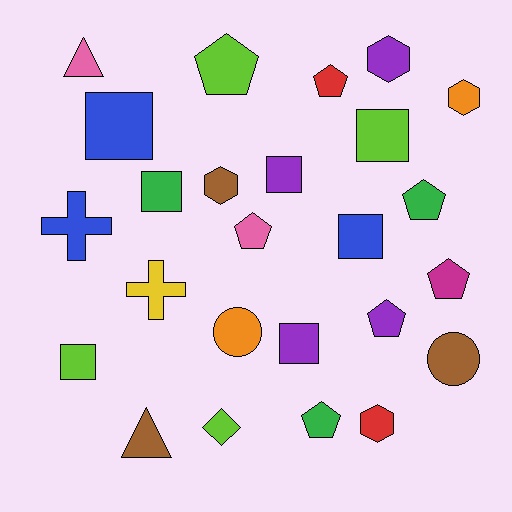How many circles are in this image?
There are 2 circles.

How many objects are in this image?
There are 25 objects.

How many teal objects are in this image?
There are no teal objects.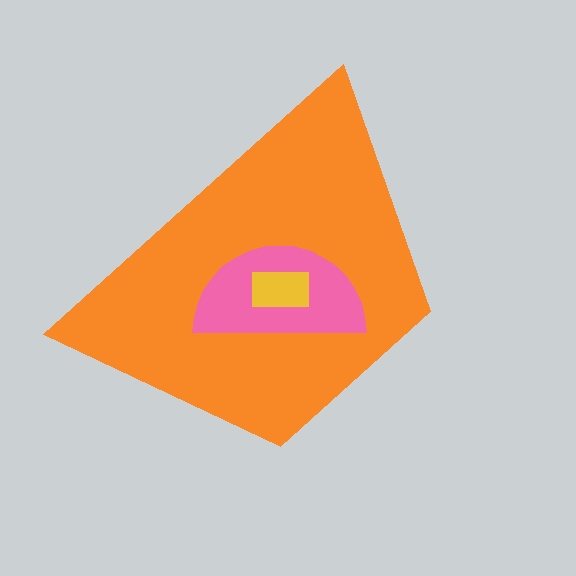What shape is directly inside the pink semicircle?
The yellow rectangle.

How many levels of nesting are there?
3.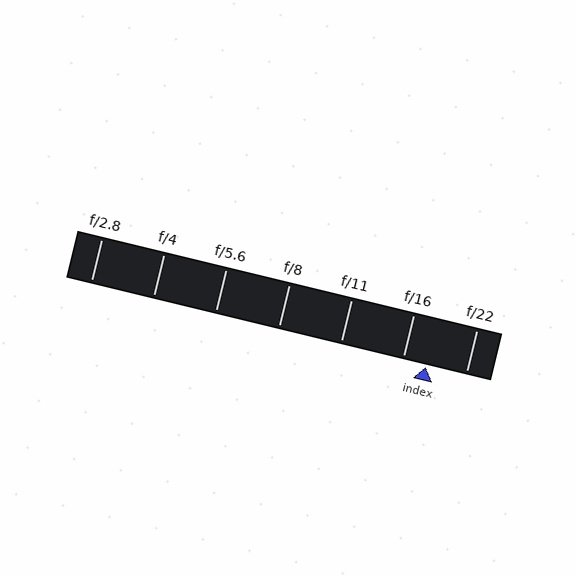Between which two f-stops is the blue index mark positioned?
The index mark is between f/16 and f/22.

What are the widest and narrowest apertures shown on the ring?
The widest aperture shown is f/2.8 and the narrowest is f/22.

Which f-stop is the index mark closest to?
The index mark is closest to f/16.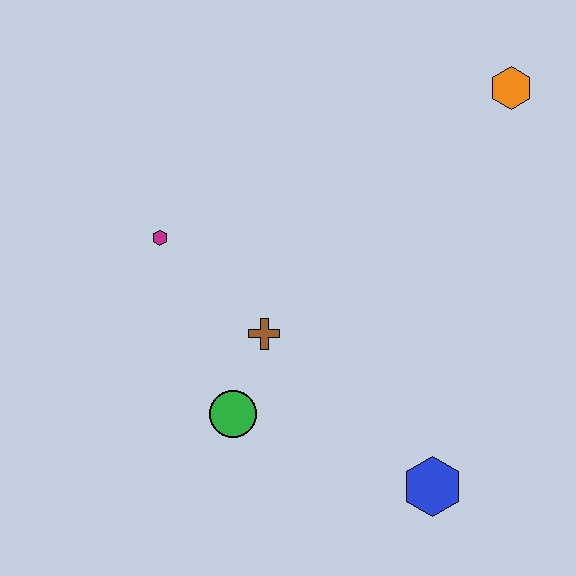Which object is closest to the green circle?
The brown cross is closest to the green circle.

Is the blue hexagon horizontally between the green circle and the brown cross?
No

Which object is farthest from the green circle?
The orange hexagon is farthest from the green circle.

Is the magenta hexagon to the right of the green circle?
No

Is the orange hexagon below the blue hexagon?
No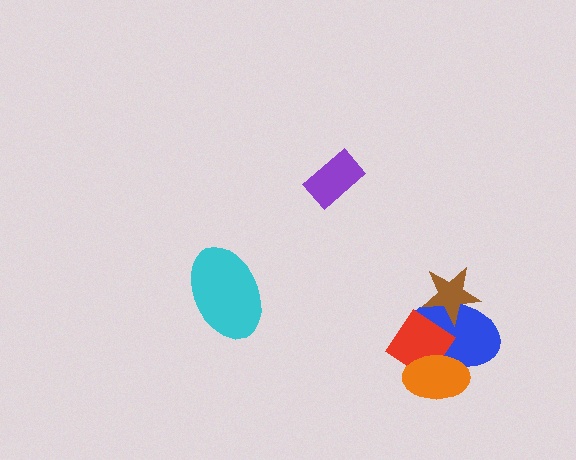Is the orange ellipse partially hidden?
No, no other shape covers it.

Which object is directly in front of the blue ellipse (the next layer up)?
The brown star is directly in front of the blue ellipse.